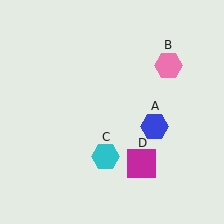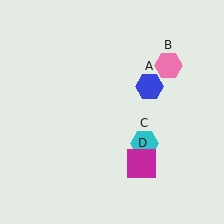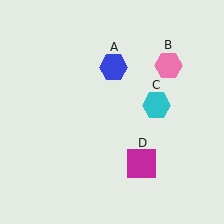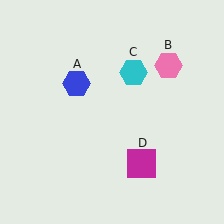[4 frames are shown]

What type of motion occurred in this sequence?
The blue hexagon (object A), cyan hexagon (object C) rotated counterclockwise around the center of the scene.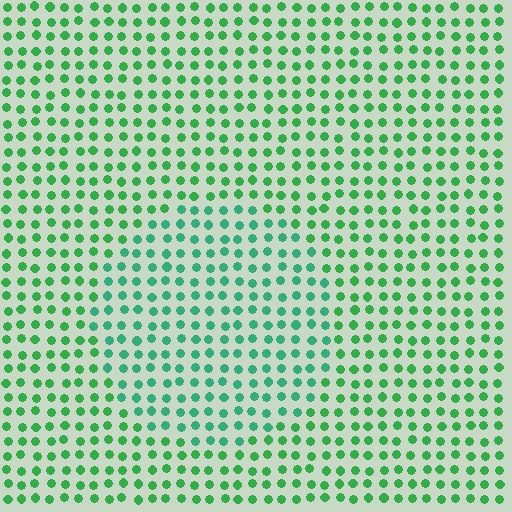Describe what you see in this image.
The image is filled with small green elements in a uniform arrangement. A circle-shaped region is visible where the elements are tinted to a slightly different hue, forming a subtle color boundary.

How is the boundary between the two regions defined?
The boundary is defined purely by a slight shift in hue (about 25 degrees). Spacing, size, and orientation are identical on both sides.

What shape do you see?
I see a circle.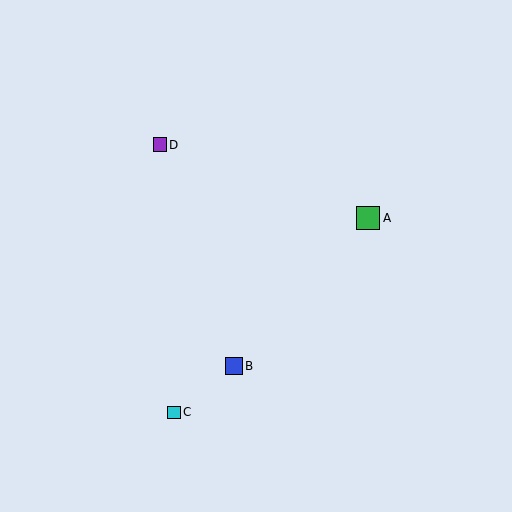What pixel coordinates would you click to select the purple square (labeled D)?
Click at (160, 145) to select the purple square D.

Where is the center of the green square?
The center of the green square is at (368, 218).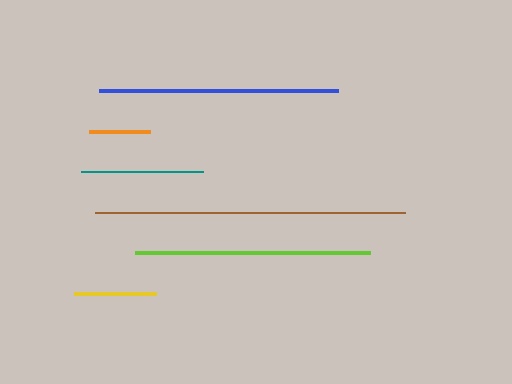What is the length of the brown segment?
The brown segment is approximately 310 pixels long.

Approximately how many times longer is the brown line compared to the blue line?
The brown line is approximately 1.3 times the length of the blue line.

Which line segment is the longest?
The brown line is the longest at approximately 310 pixels.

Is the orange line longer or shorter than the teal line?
The teal line is longer than the orange line.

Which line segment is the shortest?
The orange line is the shortest at approximately 62 pixels.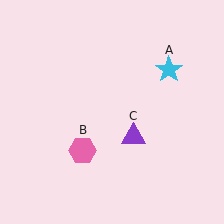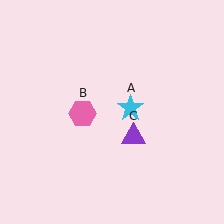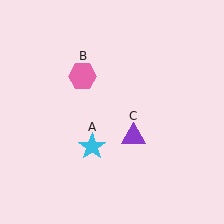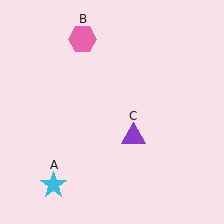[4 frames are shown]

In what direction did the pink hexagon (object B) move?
The pink hexagon (object B) moved up.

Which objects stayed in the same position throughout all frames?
Purple triangle (object C) remained stationary.